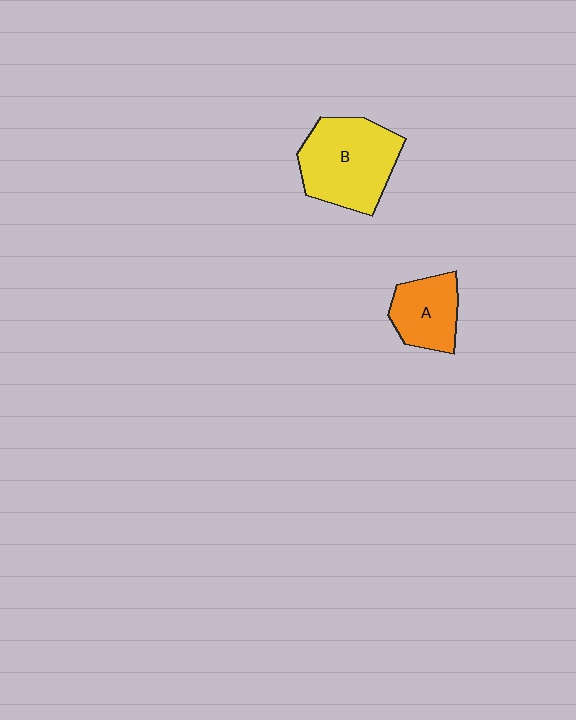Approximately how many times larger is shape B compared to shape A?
Approximately 1.7 times.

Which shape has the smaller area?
Shape A (orange).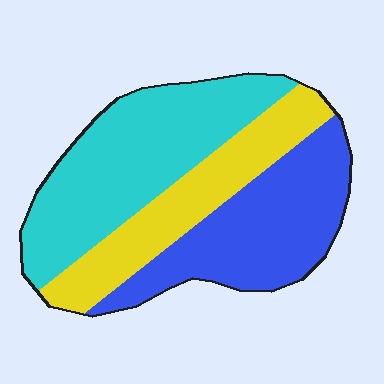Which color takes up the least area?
Yellow, at roughly 25%.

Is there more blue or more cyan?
Cyan.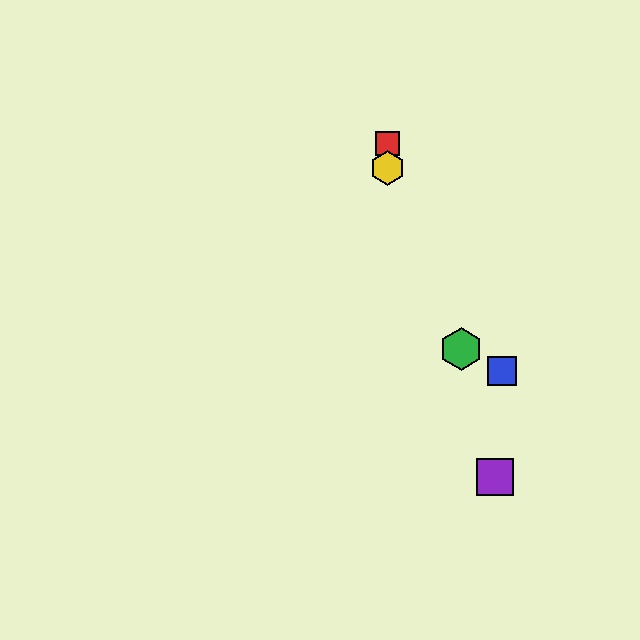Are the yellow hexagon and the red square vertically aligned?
Yes, both are at x≈388.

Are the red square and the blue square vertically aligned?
No, the red square is at x≈388 and the blue square is at x≈502.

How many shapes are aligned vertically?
2 shapes (the red square, the yellow hexagon) are aligned vertically.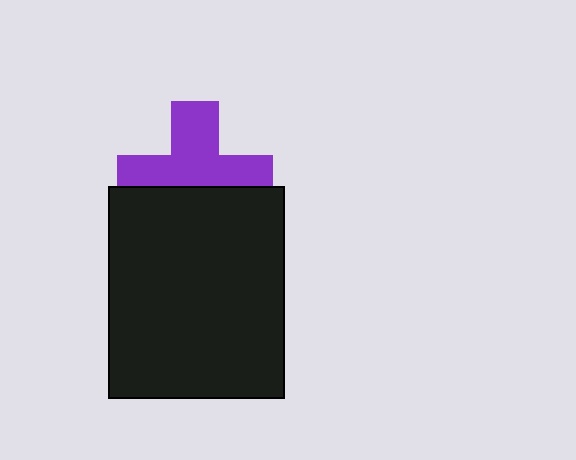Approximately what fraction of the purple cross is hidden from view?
Roughly 43% of the purple cross is hidden behind the black rectangle.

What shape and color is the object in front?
The object in front is a black rectangle.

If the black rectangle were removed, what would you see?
You would see the complete purple cross.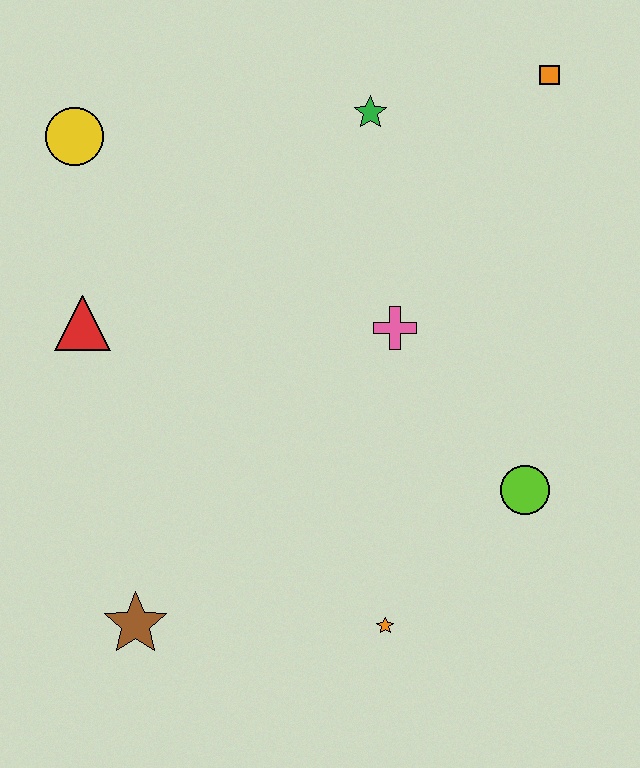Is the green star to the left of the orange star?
Yes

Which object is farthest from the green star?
The brown star is farthest from the green star.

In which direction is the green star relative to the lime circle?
The green star is above the lime circle.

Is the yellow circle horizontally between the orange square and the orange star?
No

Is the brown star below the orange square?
Yes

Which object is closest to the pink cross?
The lime circle is closest to the pink cross.